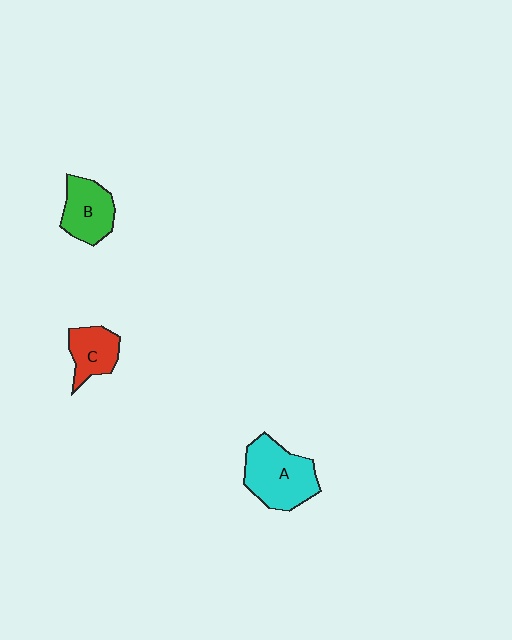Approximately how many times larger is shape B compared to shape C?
Approximately 1.2 times.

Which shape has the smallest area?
Shape C (red).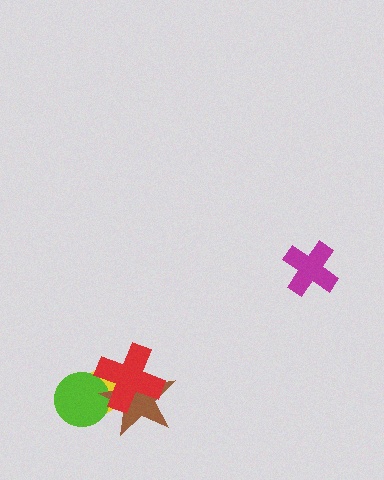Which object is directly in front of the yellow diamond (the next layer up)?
The lime circle is directly in front of the yellow diamond.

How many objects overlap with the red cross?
3 objects overlap with the red cross.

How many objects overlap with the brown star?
3 objects overlap with the brown star.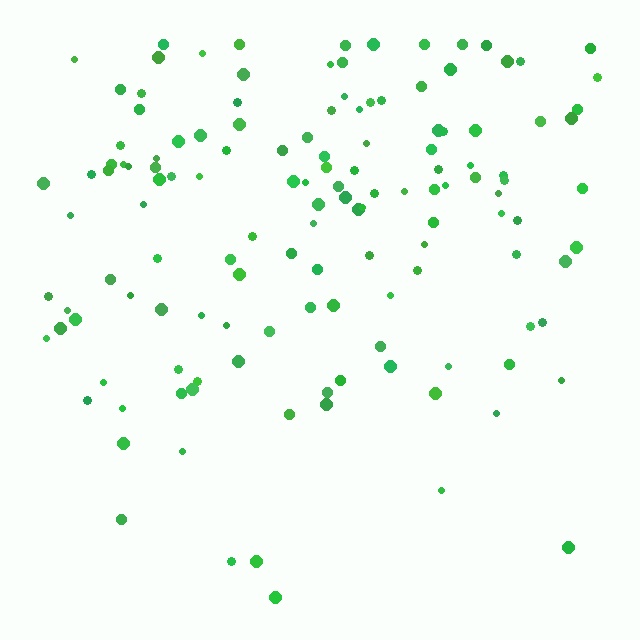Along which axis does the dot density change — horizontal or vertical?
Vertical.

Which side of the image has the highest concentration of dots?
The top.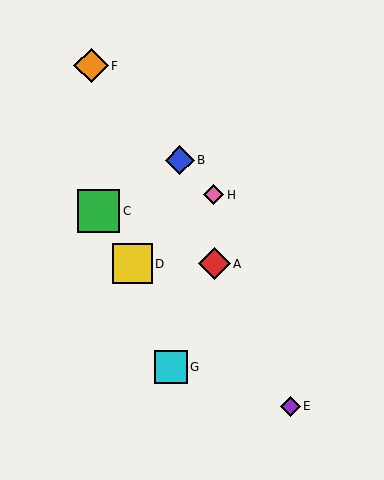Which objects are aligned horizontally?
Objects A, D are aligned horizontally.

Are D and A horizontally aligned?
Yes, both are at y≈264.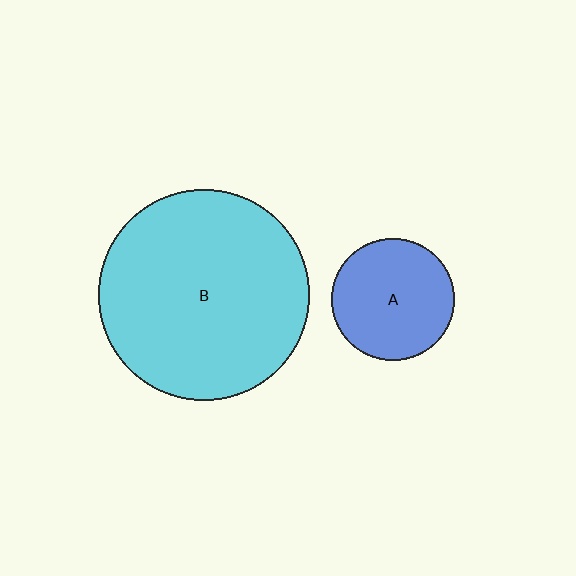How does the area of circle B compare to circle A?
Approximately 3.0 times.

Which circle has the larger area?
Circle B (cyan).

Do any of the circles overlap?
No, none of the circles overlap.